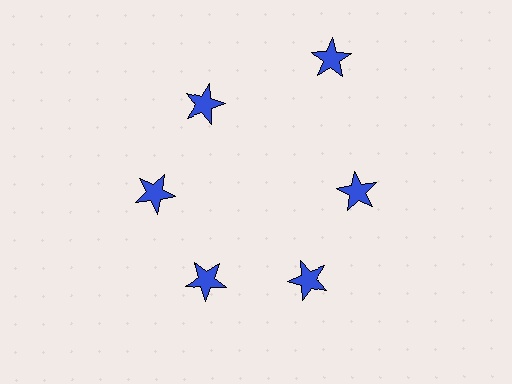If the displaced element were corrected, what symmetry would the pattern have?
It would have 6-fold rotational symmetry — the pattern would map onto itself every 60 degrees.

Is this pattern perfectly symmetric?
No. The 6 blue stars are arranged in a ring, but one element near the 1 o'clock position is pushed outward from the center, breaking the 6-fold rotational symmetry.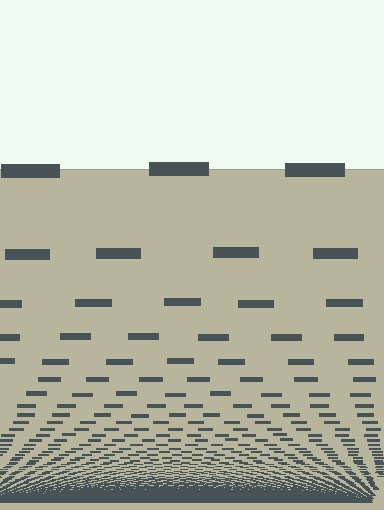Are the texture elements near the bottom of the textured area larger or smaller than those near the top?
Smaller. The gradient is inverted — elements near the bottom are smaller and denser.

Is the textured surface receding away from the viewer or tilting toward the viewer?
The surface appears to tilt toward the viewer. Texture elements get larger and sparser toward the top.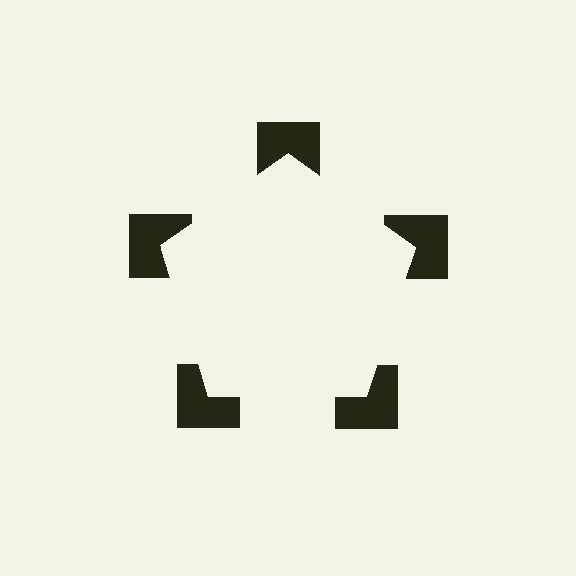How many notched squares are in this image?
There are 5 — one at each vertex of the illusory pentagon.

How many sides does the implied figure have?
5 sides.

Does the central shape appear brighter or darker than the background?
It typically appears slightly brighter than the background, even though no actual brightness change is drawn.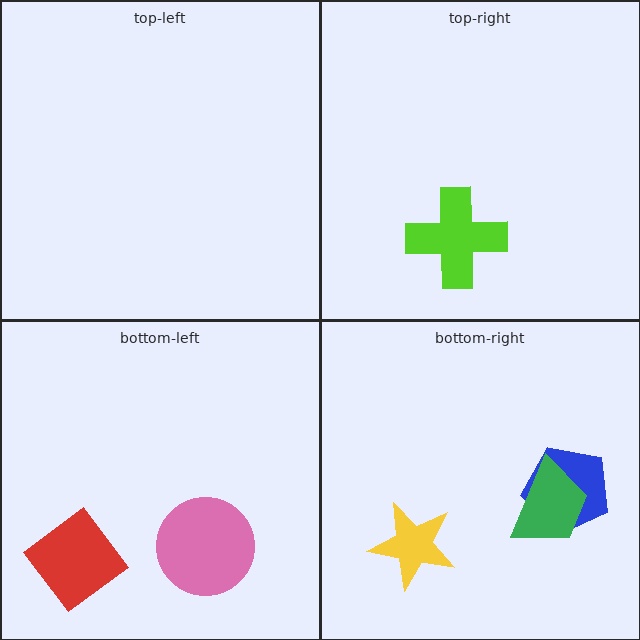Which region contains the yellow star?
The bottom-right region.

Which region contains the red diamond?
The bottom-left region.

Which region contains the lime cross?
The top-right region.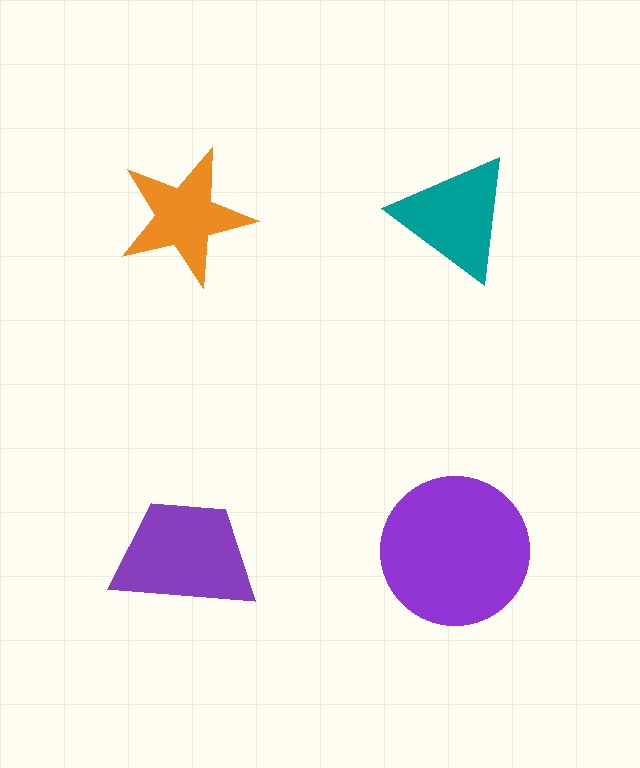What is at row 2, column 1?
A purple trapezoid.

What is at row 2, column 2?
A purple circle.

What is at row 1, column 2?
A teal triangle.